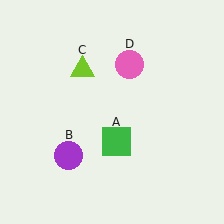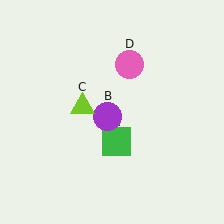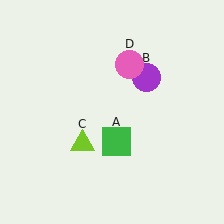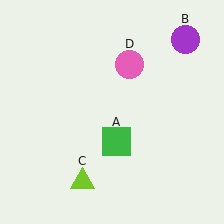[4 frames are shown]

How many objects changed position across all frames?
2 objects changed position: purple circle (object B), lime triangle (object C).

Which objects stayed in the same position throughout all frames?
Green square (object A) and pink circle (object D) remained stationary.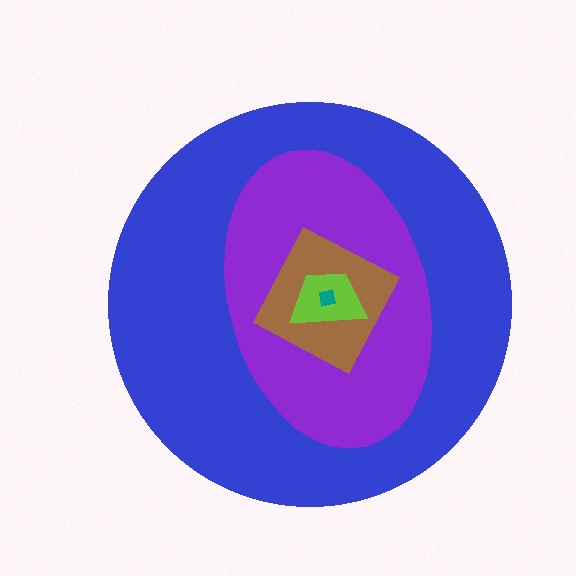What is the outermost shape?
The blue circle.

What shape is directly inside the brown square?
The lime trapezoid.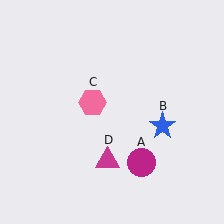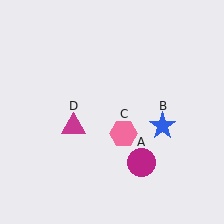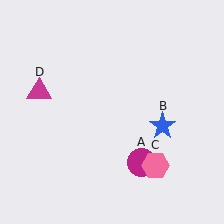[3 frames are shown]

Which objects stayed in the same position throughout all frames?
Magenta circle (object A) and blue star (object B) remained stationary.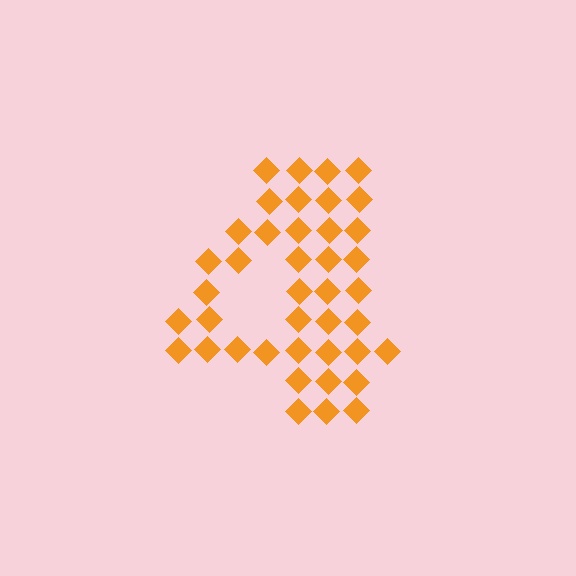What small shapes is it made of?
It is made of small diamonds.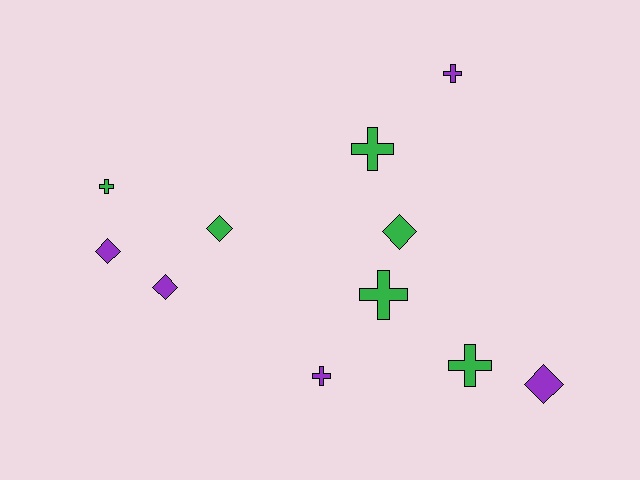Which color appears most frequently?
Green, with 6 objects.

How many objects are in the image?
There are 11 objects.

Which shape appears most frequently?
Cross, with 6 objects.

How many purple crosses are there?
There are 2 purple crosses.